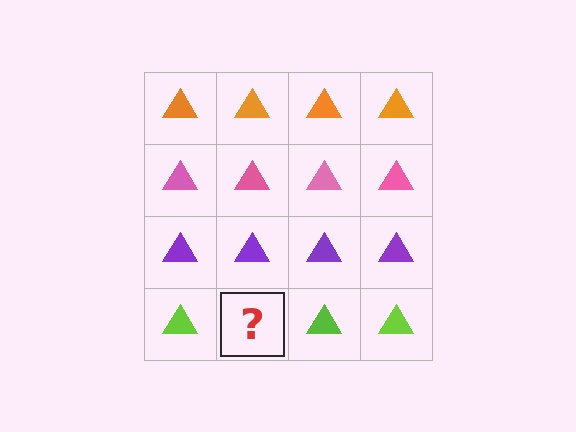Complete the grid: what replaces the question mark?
The question mark should be replaced with a lime triangle.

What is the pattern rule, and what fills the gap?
The rule is that each row has a consistent color. The gap should be filled with a lime triangle.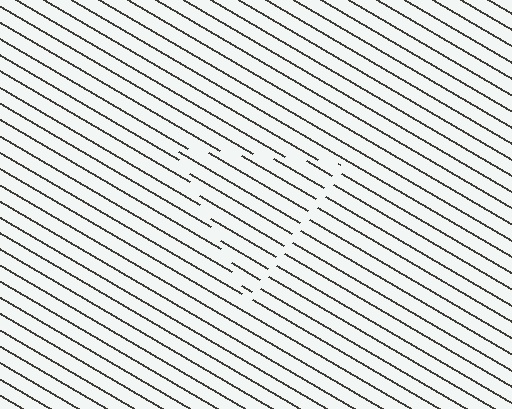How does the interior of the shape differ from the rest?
The interior of the shape contains the same grating, shifted by half a period — the contour is defined by the phase discontinuity where line-ends from the inner and outer gratings abut.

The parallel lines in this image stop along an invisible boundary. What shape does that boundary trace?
An illusory triangle. The interior of the shape contains the same grating, shifted by half a period — the contour is defined by the phase discontinuity where line-ends from the inner and outer gratings abut.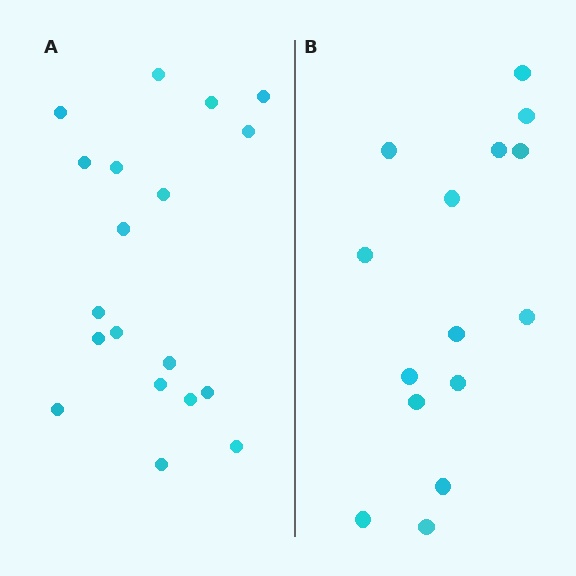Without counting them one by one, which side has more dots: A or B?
Region A (the left region) has more dots.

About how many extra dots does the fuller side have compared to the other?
Region A has about 4 more dots than region B.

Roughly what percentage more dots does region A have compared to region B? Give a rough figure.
About 25% more.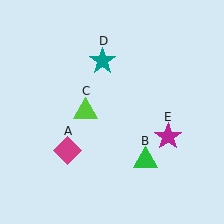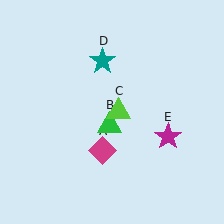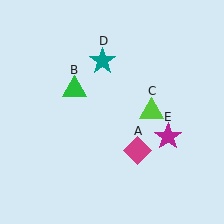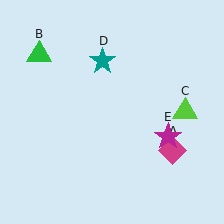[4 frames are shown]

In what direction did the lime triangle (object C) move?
The lime triangle (object C) moved right.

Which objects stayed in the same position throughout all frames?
Teal star (object D) and magenta star (object E) remained stationary.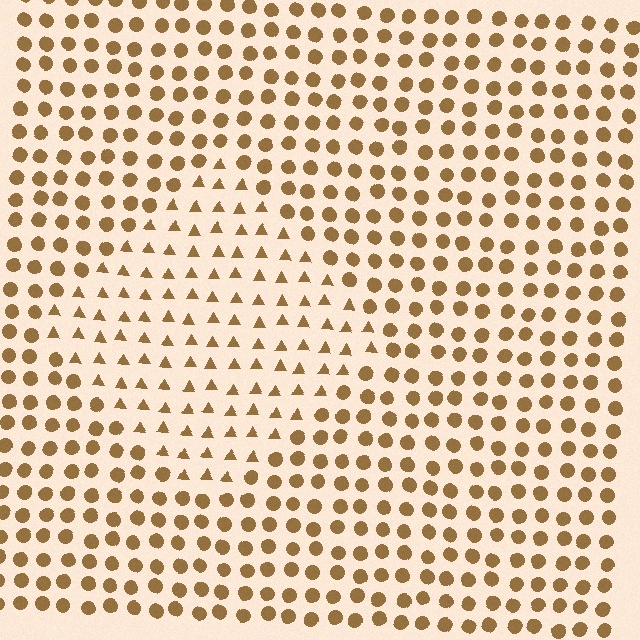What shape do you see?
I see a diamond.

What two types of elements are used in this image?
The image uses triangles inside the diamond region and circles outside it.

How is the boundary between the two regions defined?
The boundary is defined by a change in element shape: triangles inside vs. circles outside. All elements share the same color and spacing.